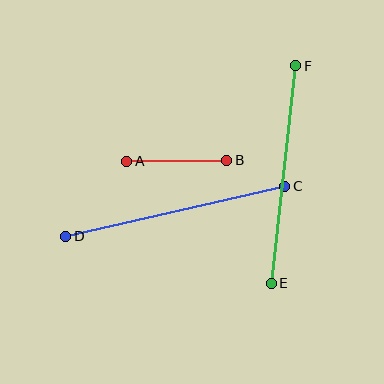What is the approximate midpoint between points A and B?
The midpoint is at approximately (177, 161) pixels.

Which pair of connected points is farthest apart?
Points C and D are farthest apart.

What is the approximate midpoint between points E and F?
The midpoint is at approximately (283, 174) pixels.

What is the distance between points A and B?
The distance is approximately 100 pixels.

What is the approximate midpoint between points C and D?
The midpoint is at approximately (175, 211) pixels.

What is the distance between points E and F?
The distance is approximately 219 pixels.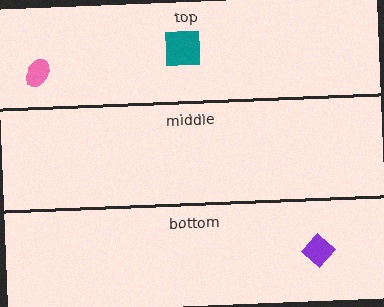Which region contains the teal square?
The top region.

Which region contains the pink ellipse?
The top region.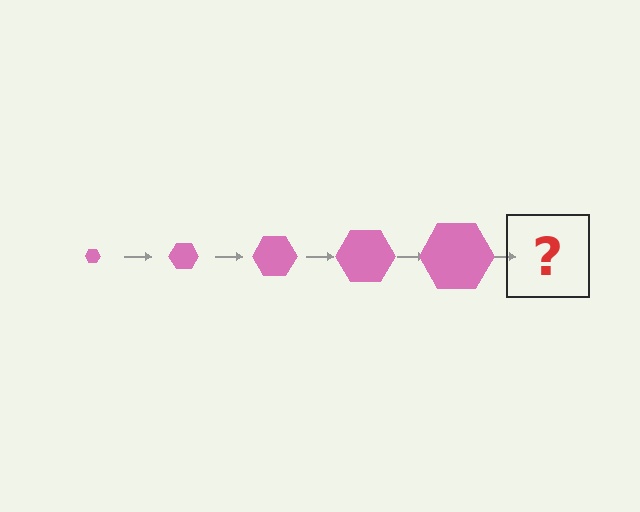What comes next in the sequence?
The next element should be a pink hexagon, larger than the previous one.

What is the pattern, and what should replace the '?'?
The pattern is that the hexagon gets progressively larger each step. The '?' should be a pink hexagon, larger than the previous one.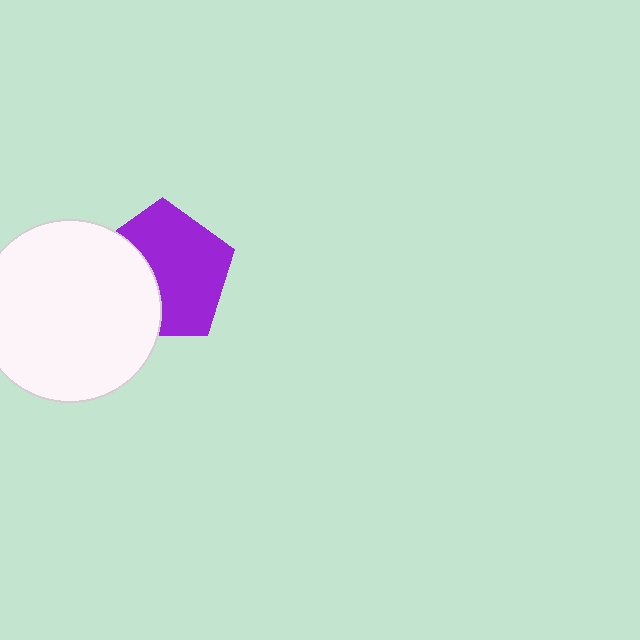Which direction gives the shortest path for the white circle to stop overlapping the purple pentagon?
Moving left gives the shortest separation.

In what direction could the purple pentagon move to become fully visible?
The purple pentagon could move right. That would shift it out from behind the white circle entirely.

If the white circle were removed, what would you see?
You would see the complete purple pentagon.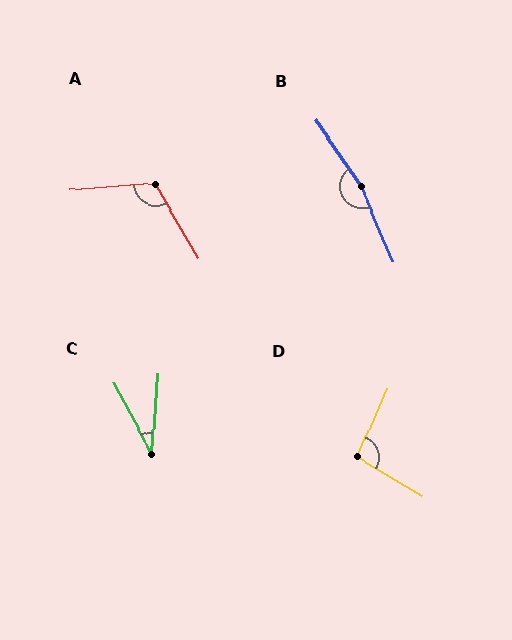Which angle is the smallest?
C, at approximately 33 degrees.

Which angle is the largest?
B, at approximately 169 degrees.